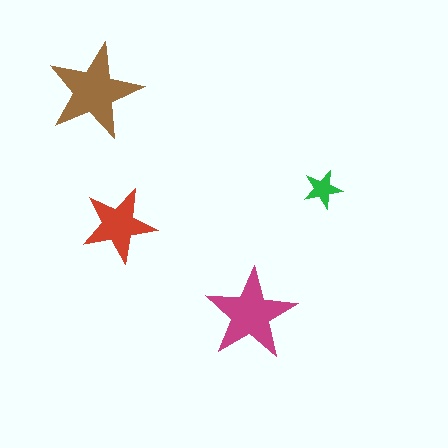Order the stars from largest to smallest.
the brown one, the magenta one, the red one, the green one.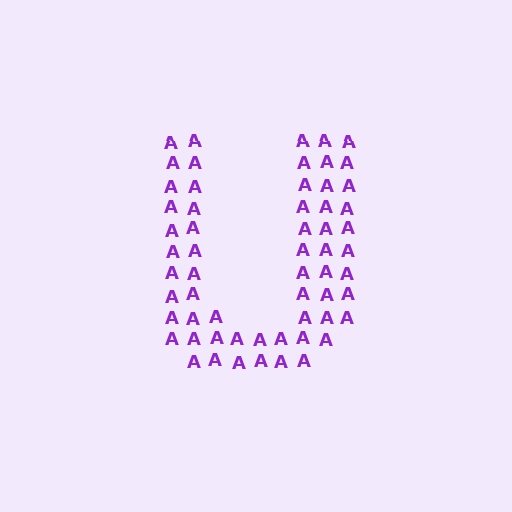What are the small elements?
The small elements are letter A's.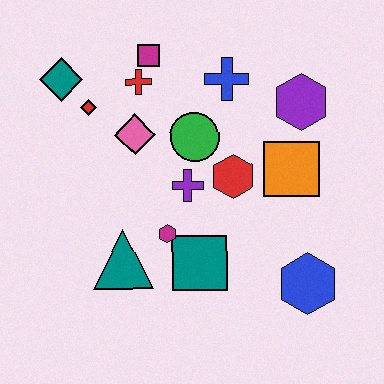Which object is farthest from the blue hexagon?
The teal diamond is farthest from the blue hexagon.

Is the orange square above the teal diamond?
No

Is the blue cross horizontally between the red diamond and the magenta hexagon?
No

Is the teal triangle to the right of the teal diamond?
Yes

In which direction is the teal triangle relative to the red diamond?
The teal triangle is below the red diamond.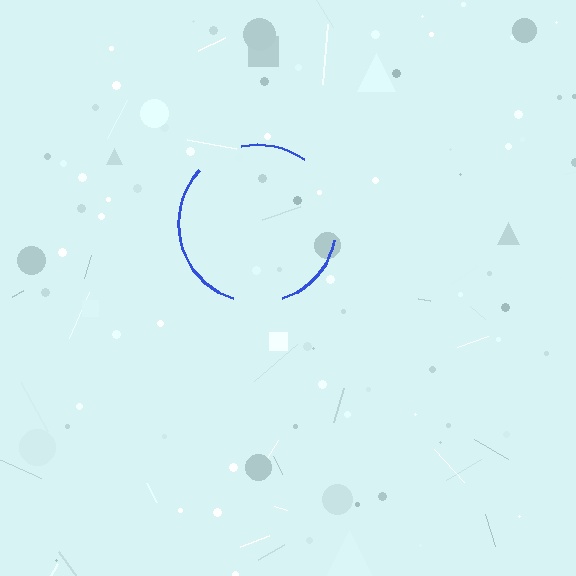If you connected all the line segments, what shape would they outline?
They would outline a circle.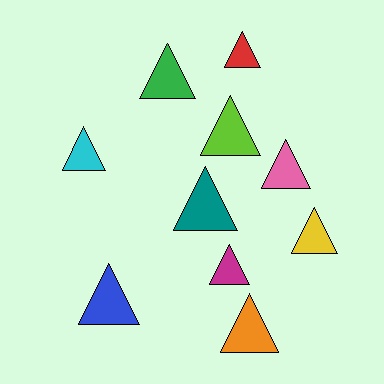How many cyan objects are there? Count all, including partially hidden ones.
There is 1 cyan object.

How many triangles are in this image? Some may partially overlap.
There are 10 triangles.